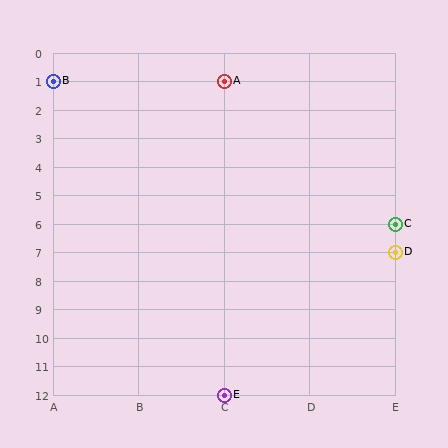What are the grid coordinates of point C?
Point C is at grid coordinates (E, 6).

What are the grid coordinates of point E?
Point E is at grid coordinates (C, 12).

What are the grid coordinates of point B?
Point B is at grid coordinates (A, 1).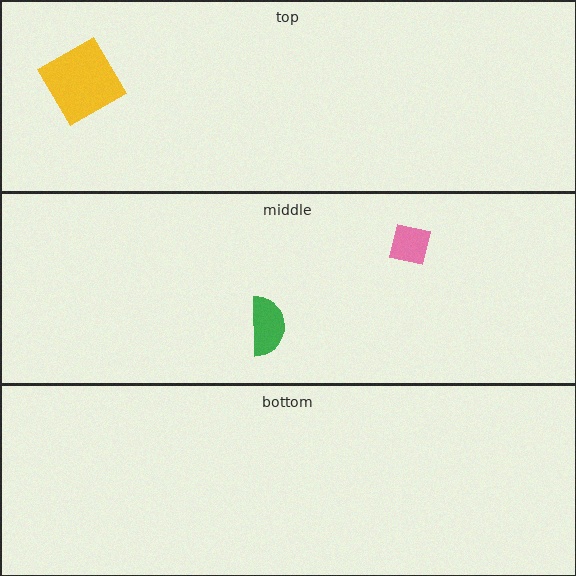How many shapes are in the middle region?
2.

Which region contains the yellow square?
The top region.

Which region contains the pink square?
The middle region.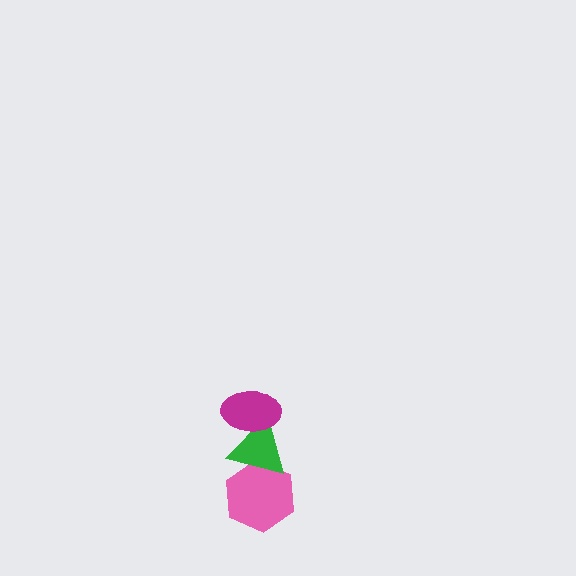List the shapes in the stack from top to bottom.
From top to bottom: the magenta ellipse, the green triangle, the pink hexagon.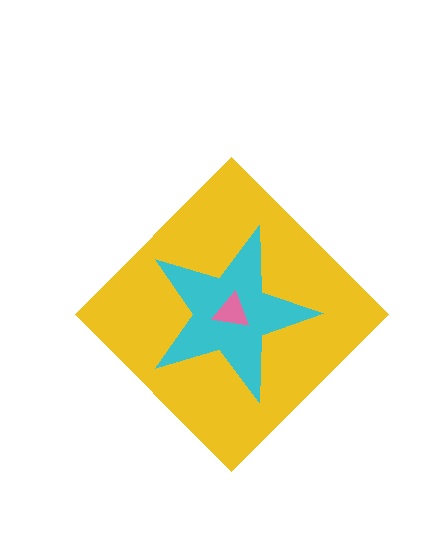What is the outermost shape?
The yellow diamond.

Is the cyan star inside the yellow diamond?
Yes.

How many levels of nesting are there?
3.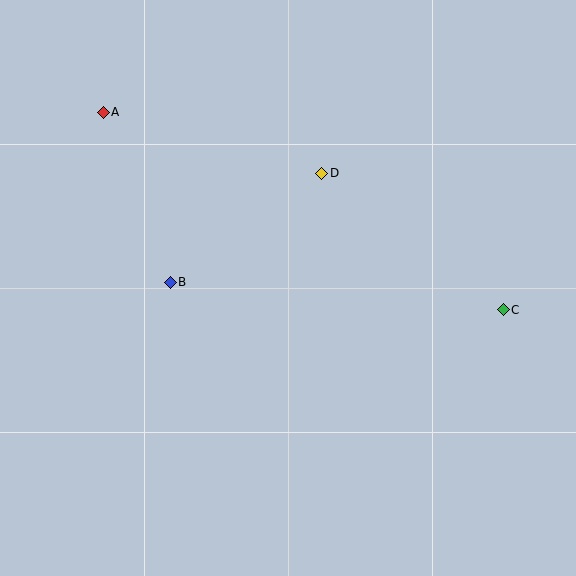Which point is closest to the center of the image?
Point B at (170, 282) is closest to the center.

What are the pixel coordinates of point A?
Point A is at (103, 112).